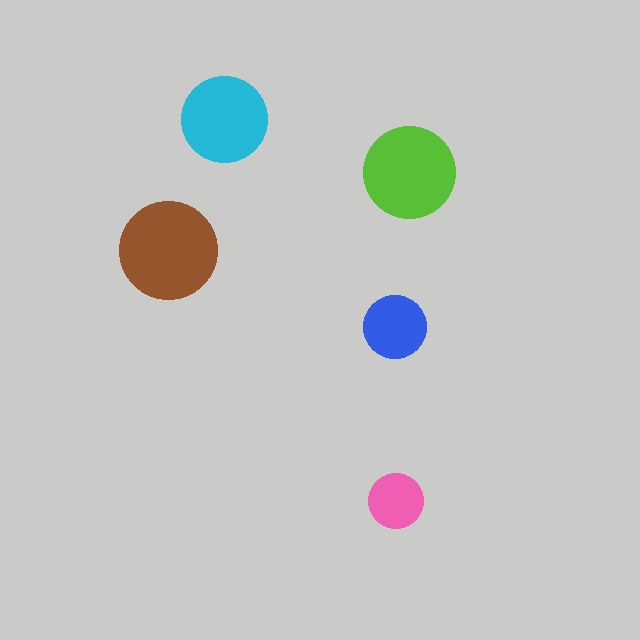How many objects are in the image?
There are 5 objects in the image.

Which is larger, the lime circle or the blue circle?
The lime one.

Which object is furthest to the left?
The brown circle is leftmost.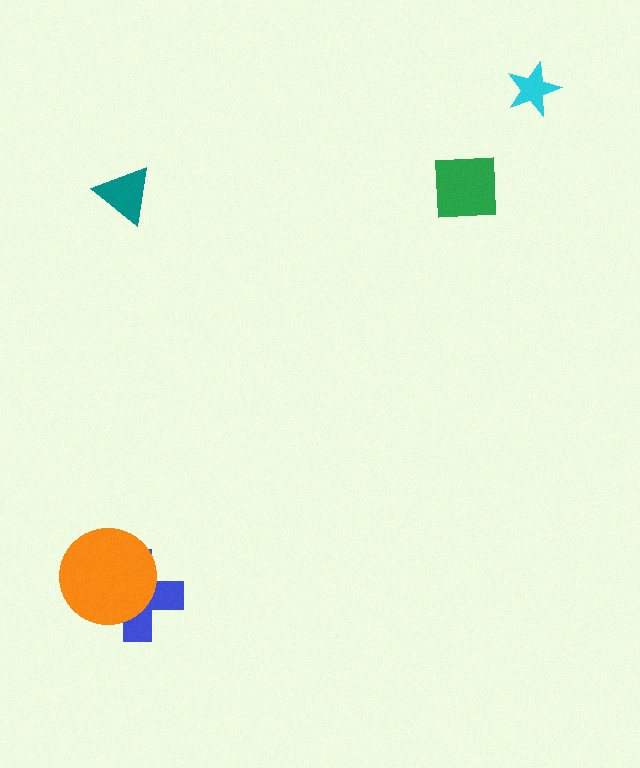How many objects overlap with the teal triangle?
0 objects overlap with the teal triangle.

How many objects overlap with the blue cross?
1 object overlaps with the blue cross.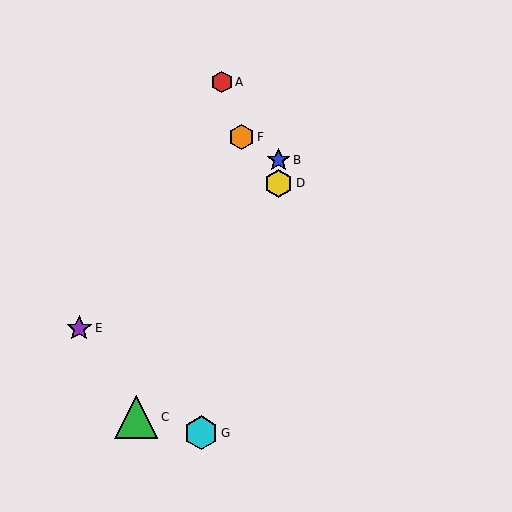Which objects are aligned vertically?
Objects B, D are aligned vertically.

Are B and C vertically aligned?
No, B is at x≈279 and C is at x≈136.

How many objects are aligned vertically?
2 objects (B, D) are aligned vertically.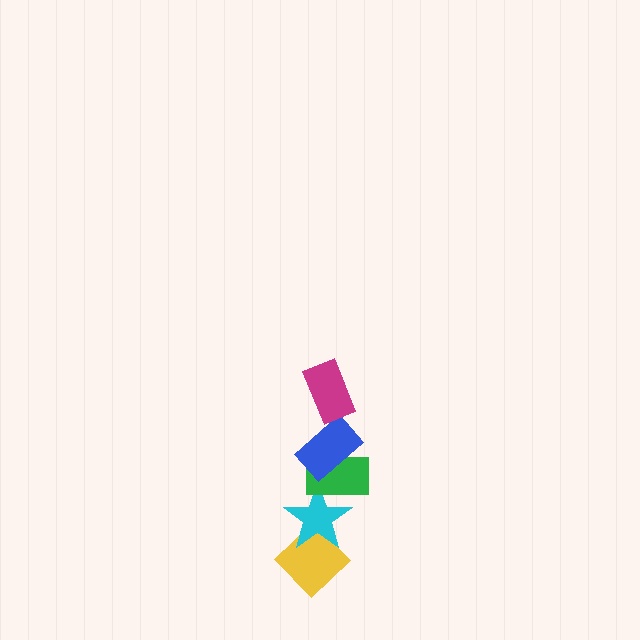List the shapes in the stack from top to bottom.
From top to bottom: the magenta rectangle, the blue rectangle, the green rectangle, the cyan star, the yellow diamond.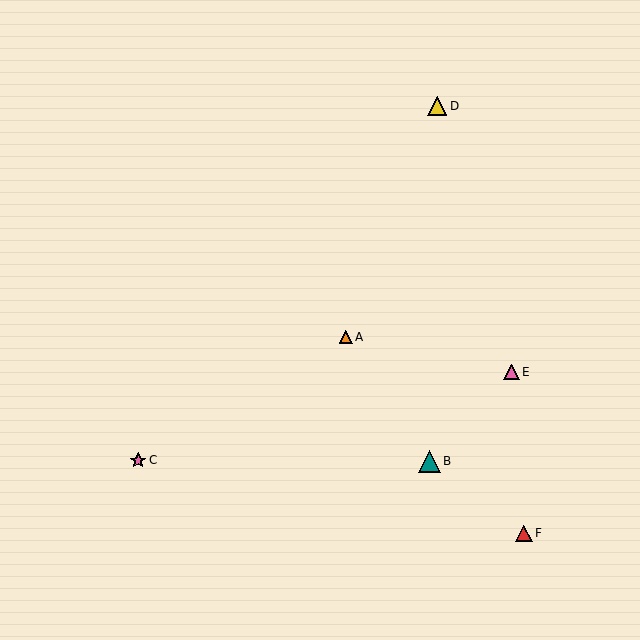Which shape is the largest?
The teal triangle (labeled B) is the largest.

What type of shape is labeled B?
Shape B is a teal triangle.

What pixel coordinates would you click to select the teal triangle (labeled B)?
Click at (430, 461) to select the teal triangle B.